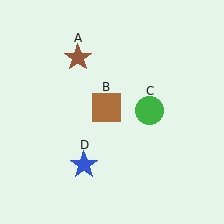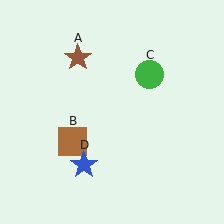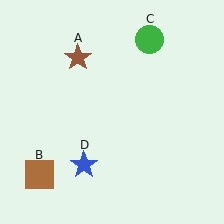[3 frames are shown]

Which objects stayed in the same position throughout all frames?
Brown star (object A) and blue star (object D) remained stationary.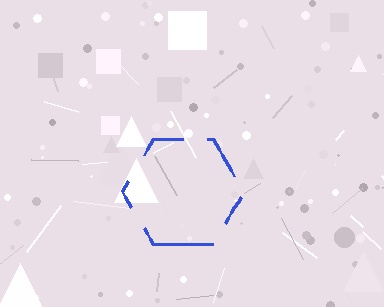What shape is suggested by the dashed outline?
The dashed outline suggests a hexagon.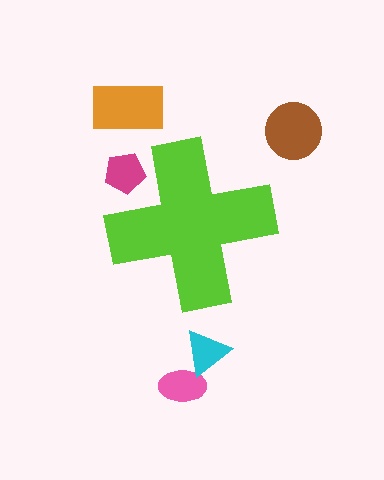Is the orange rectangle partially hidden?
No, the orange rectangle is fully visible.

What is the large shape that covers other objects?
A lime cross.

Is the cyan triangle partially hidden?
No, the cyan triangle is fully visible.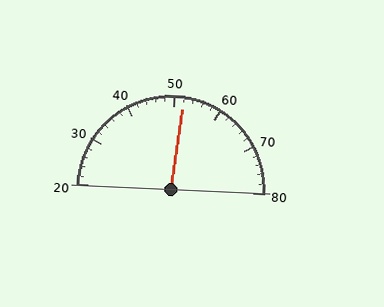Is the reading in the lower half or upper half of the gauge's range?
The reading is in the upper half of the range (20 to 80).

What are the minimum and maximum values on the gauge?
The gauge ranges from 20 to 80.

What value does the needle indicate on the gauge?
The needle indicates approximately 52.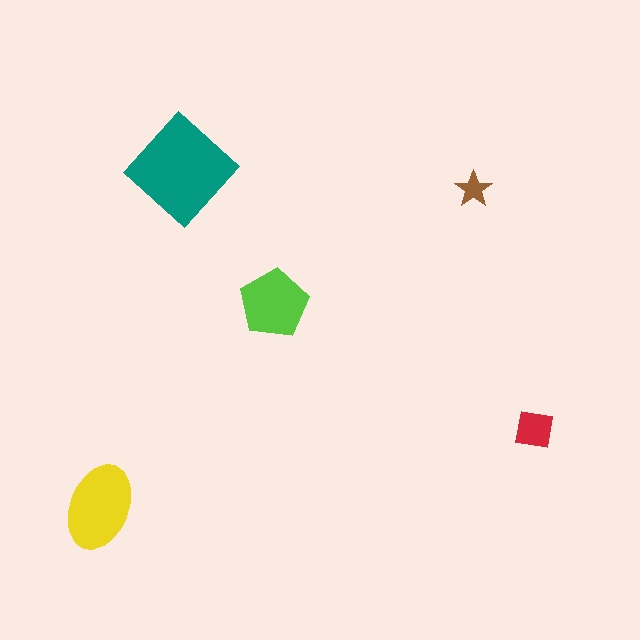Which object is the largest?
The teal diamond.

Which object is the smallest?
The brown star.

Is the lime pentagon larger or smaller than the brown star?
Larger.